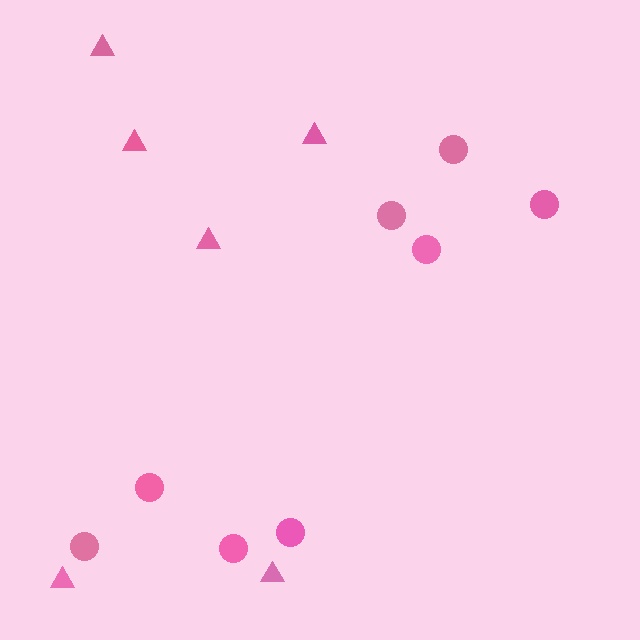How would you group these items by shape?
There are 2 groups: one group of triangles (6) and one group of circles (8).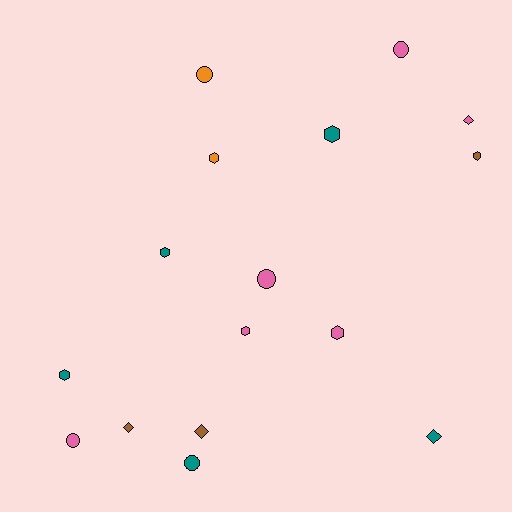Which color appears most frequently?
Pink, with 6 objects.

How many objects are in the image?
There are 16 objects.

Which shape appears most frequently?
Hexagon, with 7 objects.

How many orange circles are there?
There is 1 orange circle.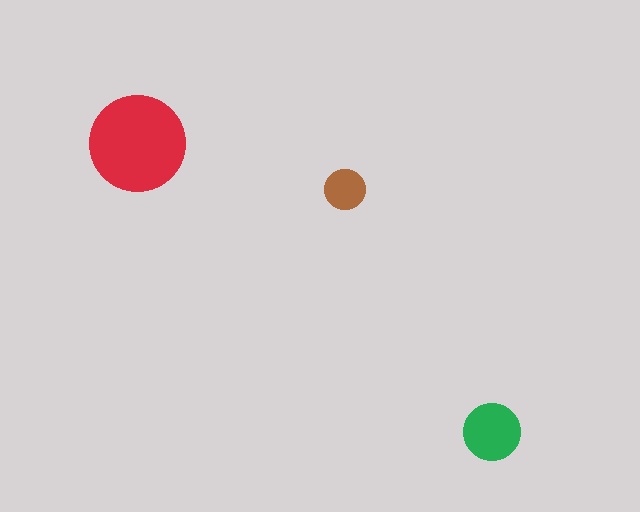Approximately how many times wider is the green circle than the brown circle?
About 1.5 times wider.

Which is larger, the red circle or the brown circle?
The red one.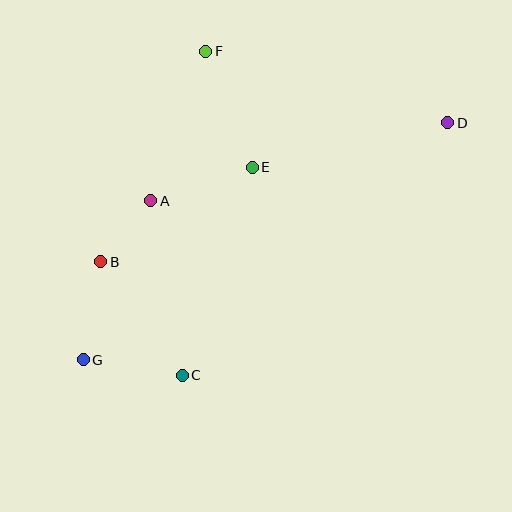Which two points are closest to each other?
Points A and B are closest to each other.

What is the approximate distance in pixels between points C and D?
The distance between C and D is approximately 366 pixels.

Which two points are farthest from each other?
Points D and G are farthest from each other.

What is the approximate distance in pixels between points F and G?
The distance between F and G is approximately 332 pixels.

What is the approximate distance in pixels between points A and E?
The distance between A and E is approximately 107 pixels.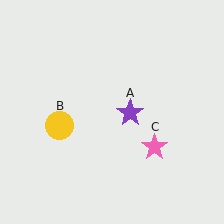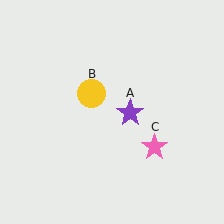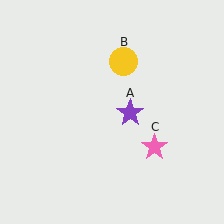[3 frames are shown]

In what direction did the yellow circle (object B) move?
The yellow circle (object B) moved up and to the right.